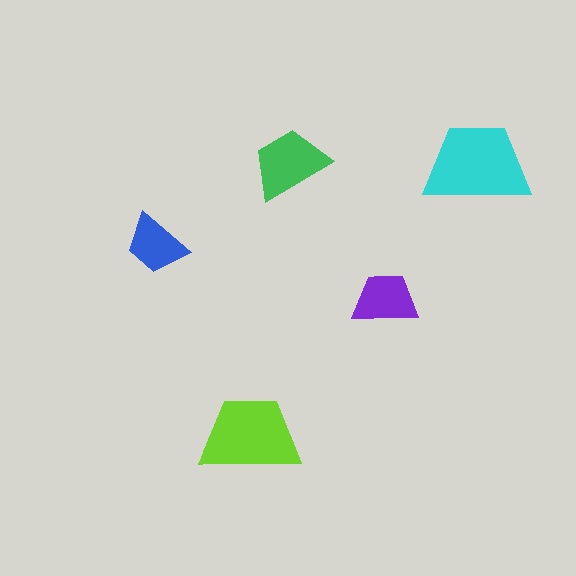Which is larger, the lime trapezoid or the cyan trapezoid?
The cyan one.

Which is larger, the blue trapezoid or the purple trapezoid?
The purple one.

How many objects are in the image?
There are 5 objects in the image.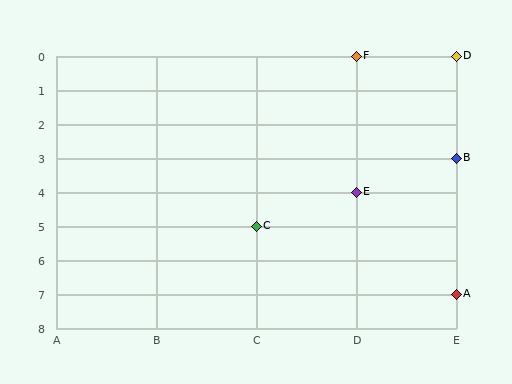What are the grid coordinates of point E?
Point E is at grid coordinates (D, 4).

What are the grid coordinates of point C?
Point C is at grid coordinates (C, 5).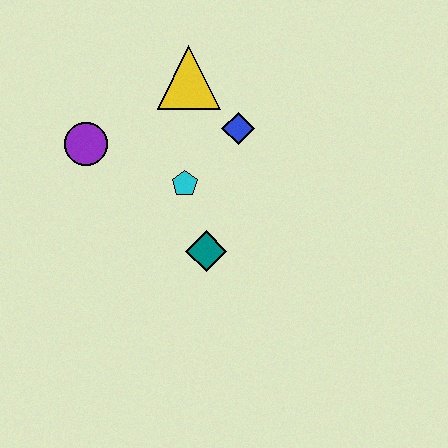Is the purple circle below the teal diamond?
No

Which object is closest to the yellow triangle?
The blue diamond is closest to the yellow triangle.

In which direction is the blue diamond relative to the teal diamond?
The blue diamond is above the teal diamond.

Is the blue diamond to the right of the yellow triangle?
Yes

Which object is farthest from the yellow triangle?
The teal diamond is farthest from the yellow triangle.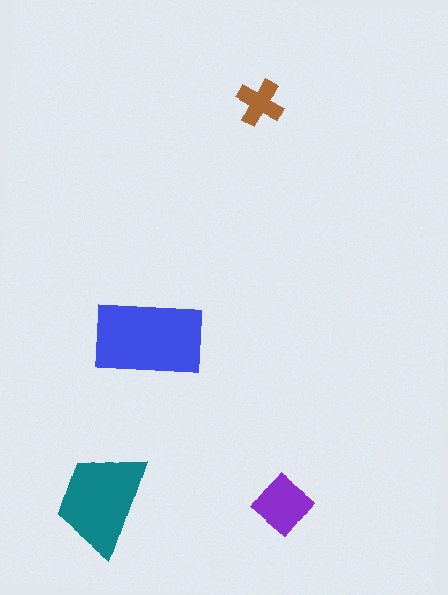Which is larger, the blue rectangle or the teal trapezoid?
The blue rectangle.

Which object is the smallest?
The brown cross.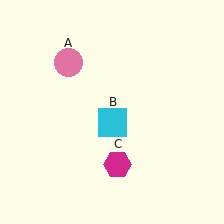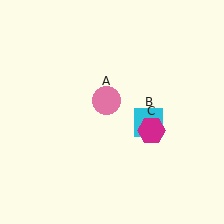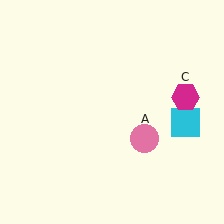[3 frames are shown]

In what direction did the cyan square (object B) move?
The cyan square (object B) moved right.